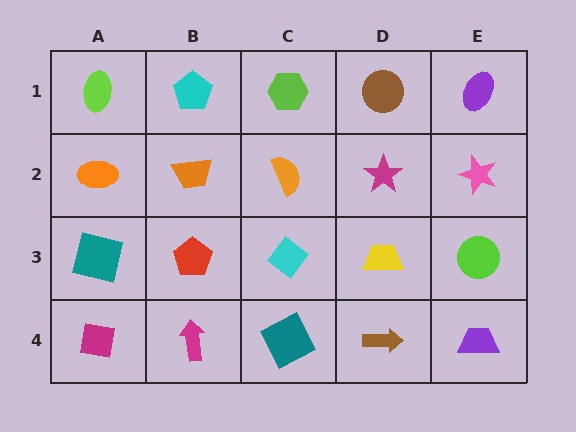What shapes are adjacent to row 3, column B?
An orange trapezoid (row 2, column B), a magenta arrow (row 4, column B), a teal square (row 3, column A), a cyan diamond (row 3, column C).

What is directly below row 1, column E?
A pink star.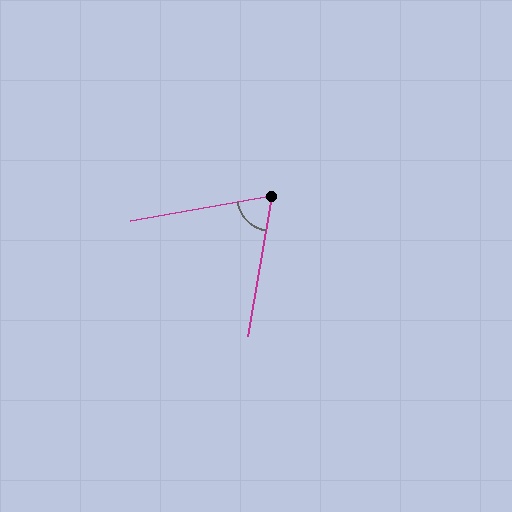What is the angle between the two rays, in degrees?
Approximately 70 degrees.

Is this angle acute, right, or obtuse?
It is acute.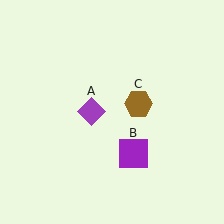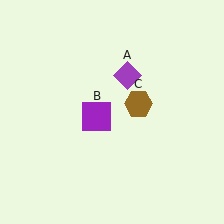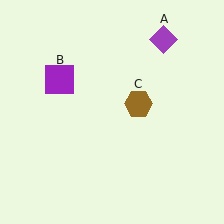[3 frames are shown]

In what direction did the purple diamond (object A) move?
The purple diamond (object A) moved up and to the right.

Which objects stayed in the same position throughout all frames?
Brown hexagon (object C) remained stationary.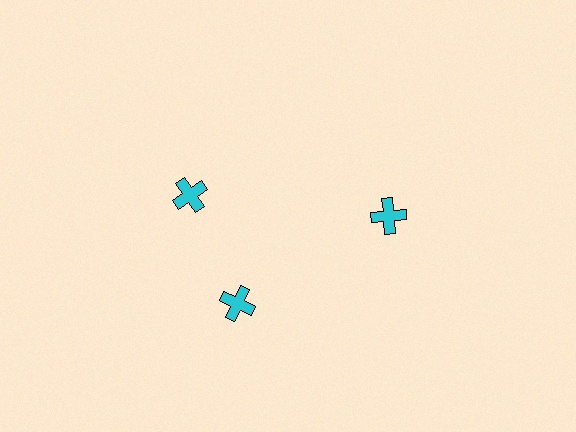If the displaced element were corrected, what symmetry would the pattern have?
It would have 3-fold rotational symmetry — the pattern would map onto itself every 120 degrees.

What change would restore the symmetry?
The symmetry would be restored by rotating it back into even spacing with its neighbors so that all 3 crosses sit at equal angles and equal distance from the center.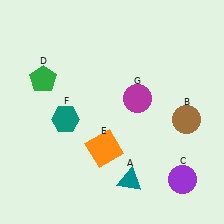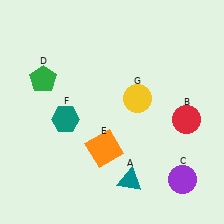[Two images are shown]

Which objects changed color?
B changed from brown to red. G changed from magenta to yellow.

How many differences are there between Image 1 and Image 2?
There are 2 differences between the two images.